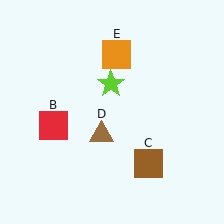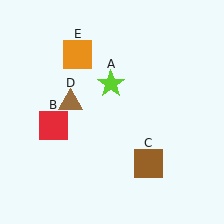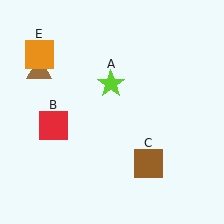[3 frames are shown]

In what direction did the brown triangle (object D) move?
The brown triangle (object D) moved up and to the left.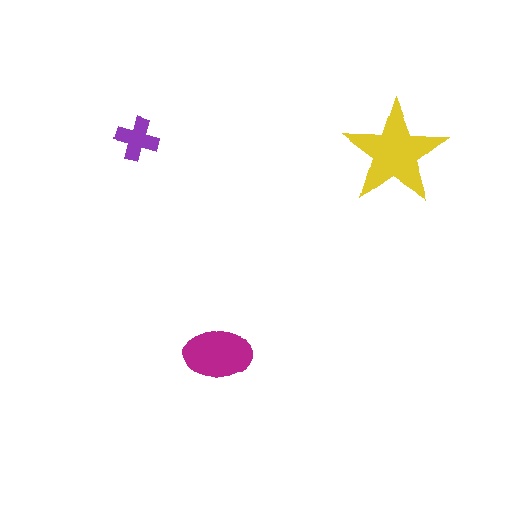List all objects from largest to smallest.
The yellow star, the magenta ellipse, the purple cross.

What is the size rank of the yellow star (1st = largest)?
1st.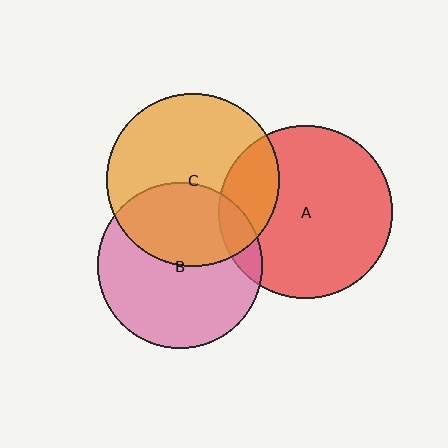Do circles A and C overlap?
Yes.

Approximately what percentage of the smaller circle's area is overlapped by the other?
Approximately 20%.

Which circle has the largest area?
Circle A (red).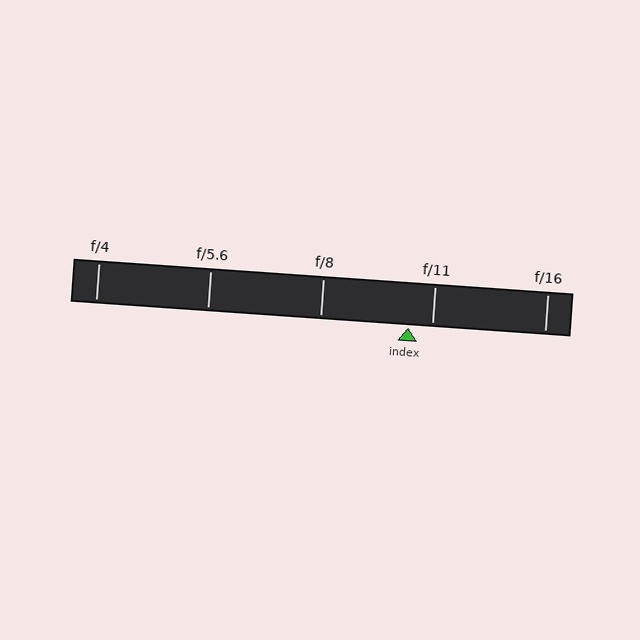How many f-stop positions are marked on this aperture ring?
There are 5 f-stop positions marked.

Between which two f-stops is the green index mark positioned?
The index mark is between f/8 and f/11.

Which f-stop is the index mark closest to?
The index mark is closest to f/11.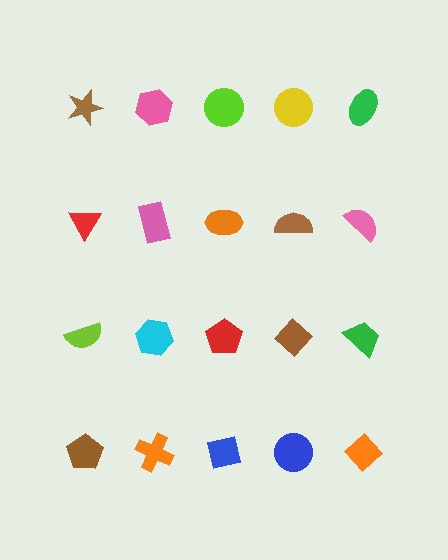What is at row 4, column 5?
An orange diamond.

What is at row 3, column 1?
A lime semicircle.